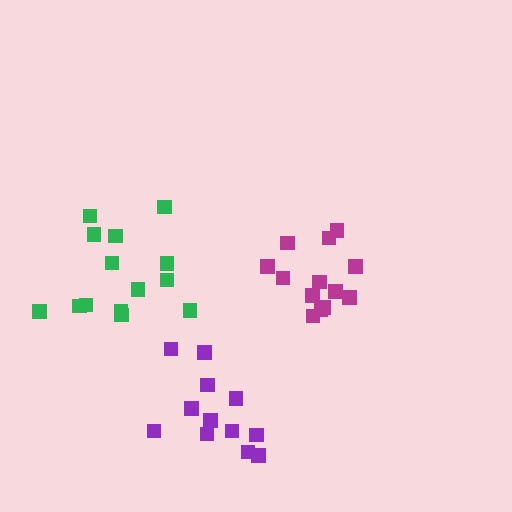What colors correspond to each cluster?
The clusters are colored: green, purple, magenta.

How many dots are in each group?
Group 1: 14 dots, Group 2: 12 dots, Group 3: 13 dots (39 total).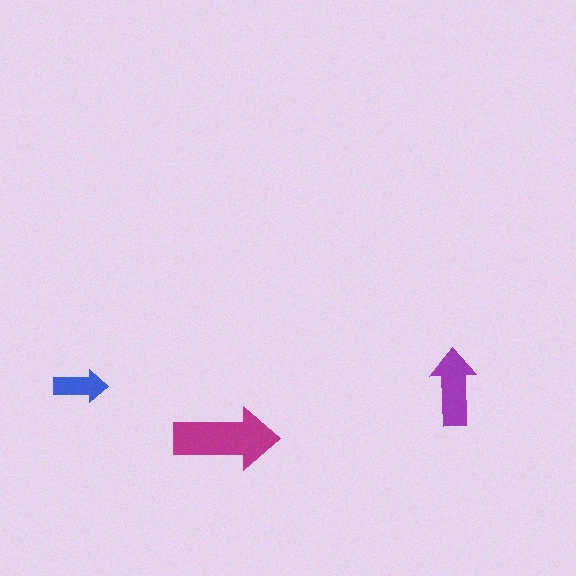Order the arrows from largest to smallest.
the magenta one, the purple one, the blue one.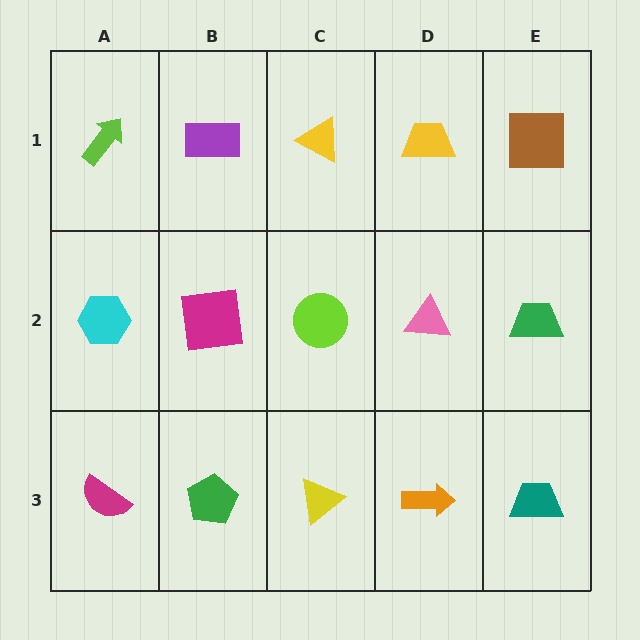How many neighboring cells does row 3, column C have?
3.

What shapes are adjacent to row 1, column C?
A lime circle (row 2, column C), a purple rectangle (row 1, column B), a yellow trapezoid (row 1, column D).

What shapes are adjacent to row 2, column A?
A lime arrow (row 1, column A), a magenta semicircle (row 3, column A), a magenta square (row 2, column B).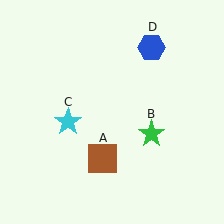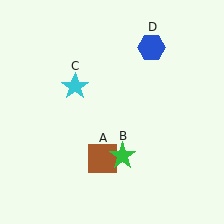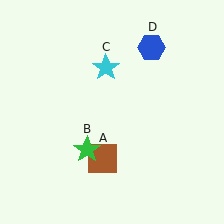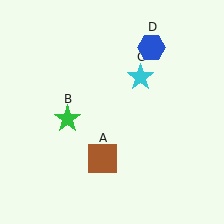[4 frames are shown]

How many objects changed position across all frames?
2 objects changed position: green star (object B), cyan star (object C).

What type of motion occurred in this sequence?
The green star (object B), cyan star (object C) rotated clockwise around the center of the scene.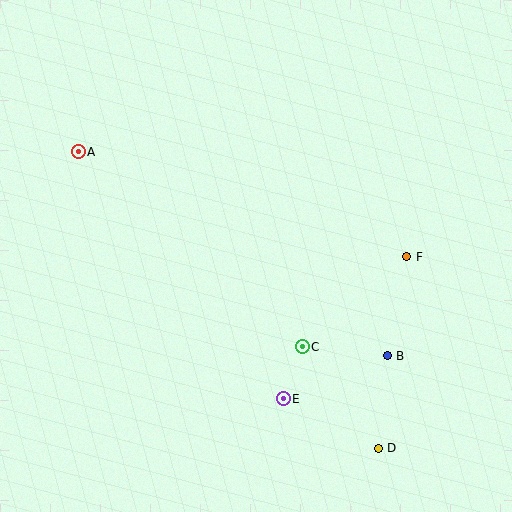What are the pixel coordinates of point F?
Point F is at (407, 257).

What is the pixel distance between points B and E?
The distance between B and E is 113 pixels.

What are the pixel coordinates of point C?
Point C is at (302, 347).